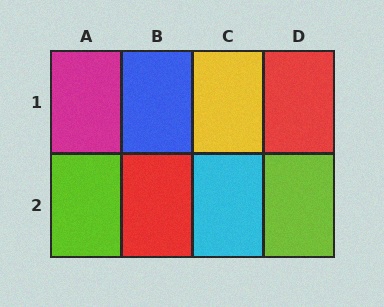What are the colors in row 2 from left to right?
Lime, red, cyan, lime.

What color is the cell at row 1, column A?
Magenta.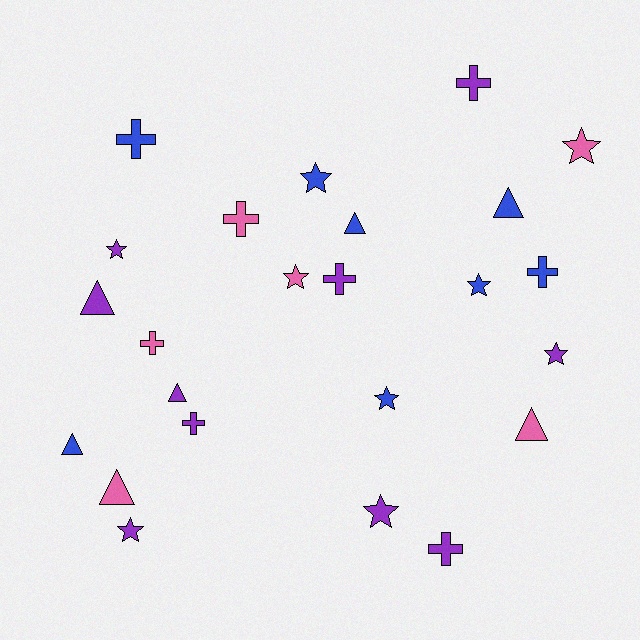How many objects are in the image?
There are 24 objects.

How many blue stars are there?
There are 3 blue stars.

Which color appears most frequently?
Purple, with 10 objects.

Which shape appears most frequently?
Star, with 9 objects.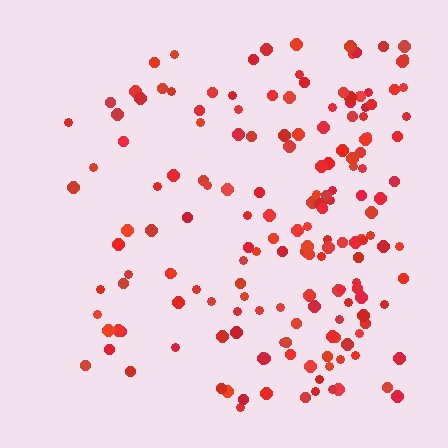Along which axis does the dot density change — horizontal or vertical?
Horizontal.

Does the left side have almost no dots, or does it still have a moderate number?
Still a moderate number, just noticeably fewer than the right.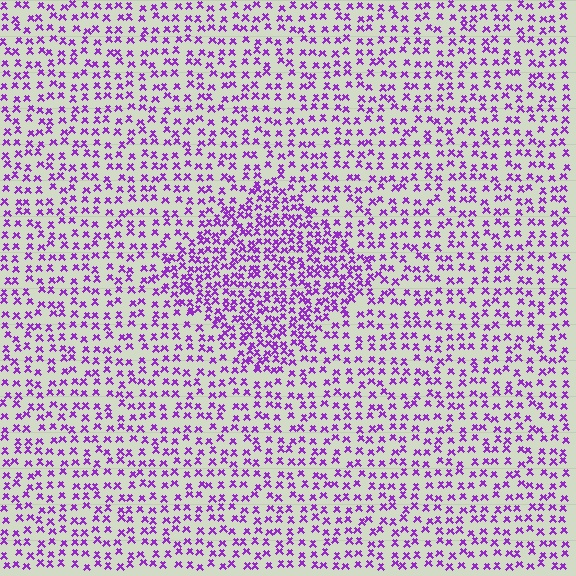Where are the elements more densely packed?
The elements are more densely packed inside the diamond boundary.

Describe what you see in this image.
The image contains small purple elements arranged at two different densities. A diamond-shaped region is visible where the elements are more densely packed than the surrounding area.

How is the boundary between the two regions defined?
The boundary is defined by a change in element density (approximately 1.8x ratio). All elements are the same color, size, and shape.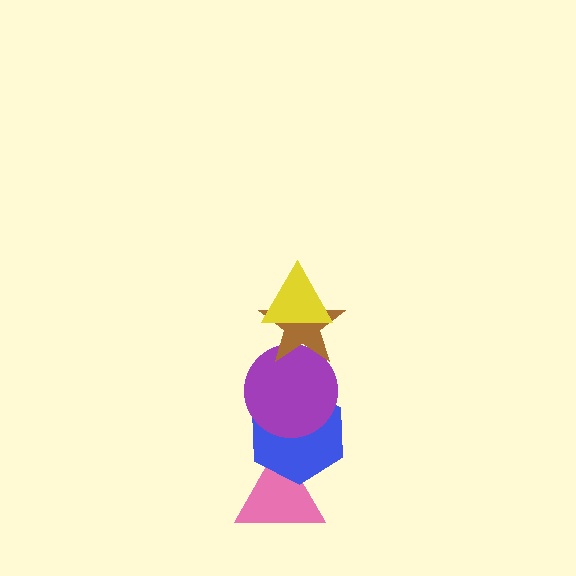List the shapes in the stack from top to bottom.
From top to bottom: the yellow triangle, the brown star, the purple circle, the blue hexagon, the pink triangle.